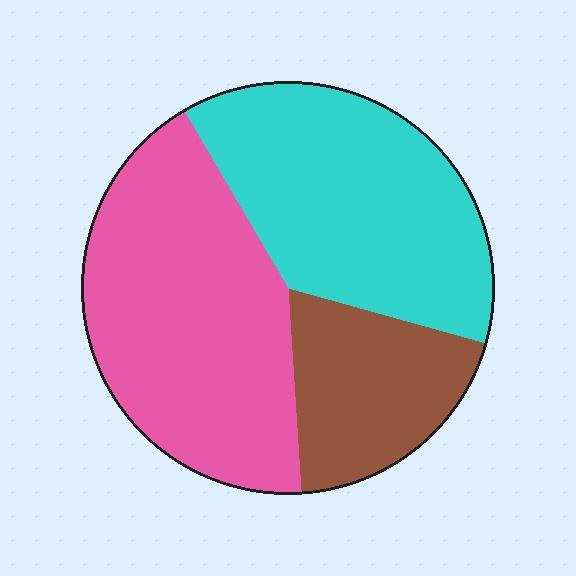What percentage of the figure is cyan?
Cyan takes up about three eighths (3/8) of the figure.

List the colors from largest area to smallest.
From largest to smallest: pink, cyan, brown.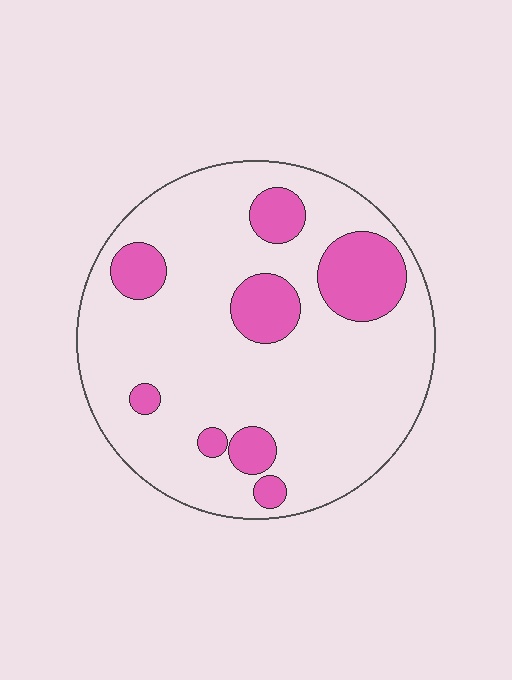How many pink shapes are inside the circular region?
8.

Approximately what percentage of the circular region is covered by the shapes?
Approximately 20%.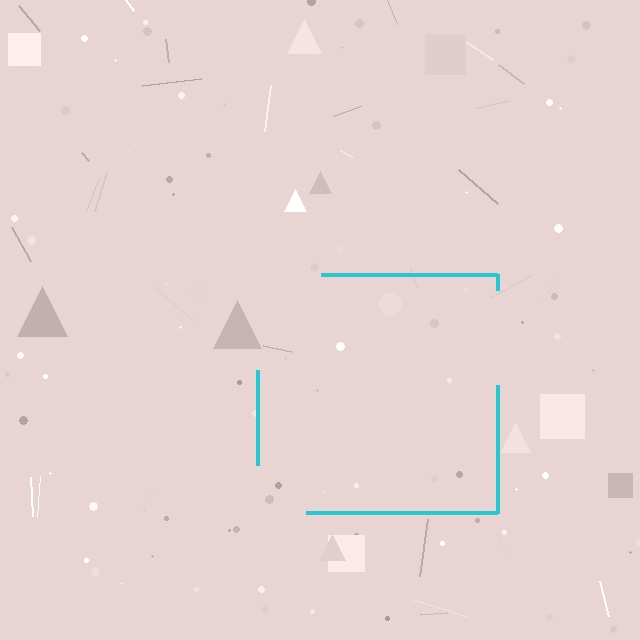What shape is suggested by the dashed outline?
The dashed outline suggests a square.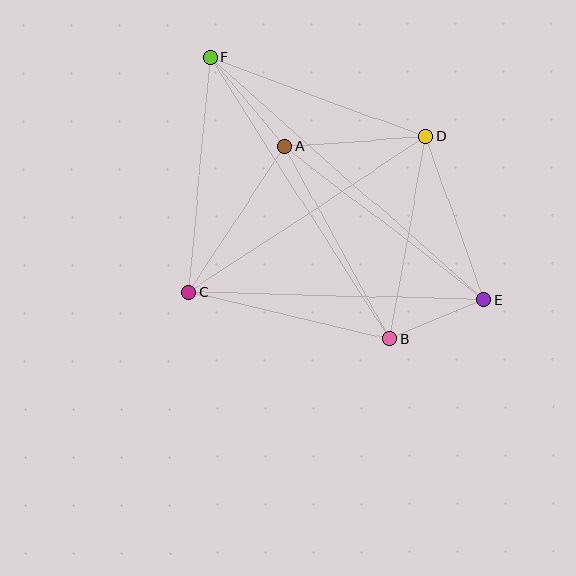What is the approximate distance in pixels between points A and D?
The distance between A and D is approximately 141 pixels.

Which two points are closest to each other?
Points B and E are closest to each other.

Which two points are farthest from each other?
Points E and F are farthest from each other.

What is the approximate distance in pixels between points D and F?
The distance between D and F is approximately 230 pixels.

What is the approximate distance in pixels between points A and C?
The distance between A and C is approximately 175 pixels.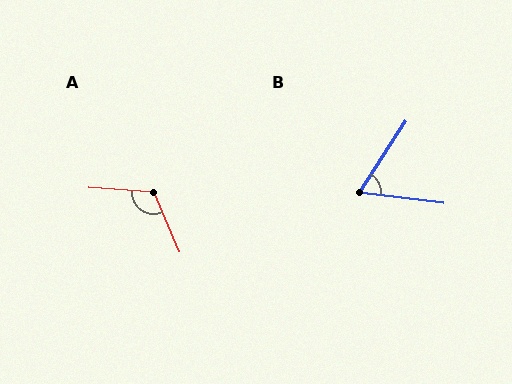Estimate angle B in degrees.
Approximately 64 degrees.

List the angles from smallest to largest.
B (64°), A (117°).